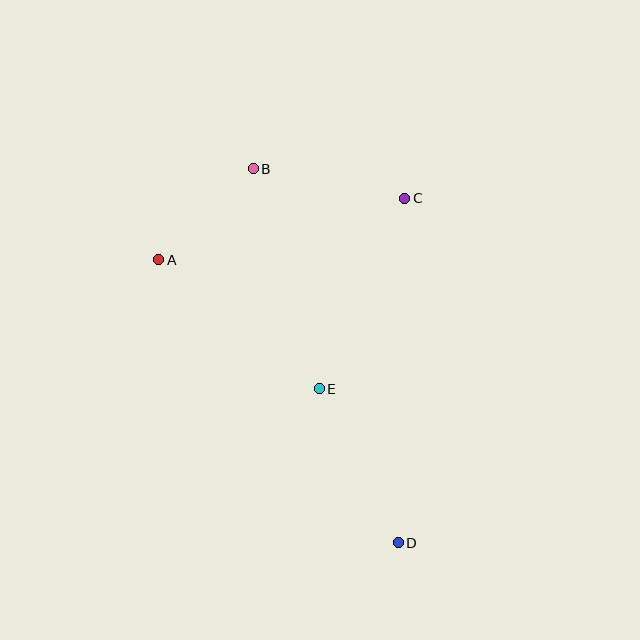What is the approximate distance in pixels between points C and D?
The distance between C and D is approximately 344 pixels.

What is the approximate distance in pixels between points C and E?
The distance between C and E is approximately 209 pixels.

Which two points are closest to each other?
Points A and B are closest to each other.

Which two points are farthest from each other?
Points B and D are farthest from each other.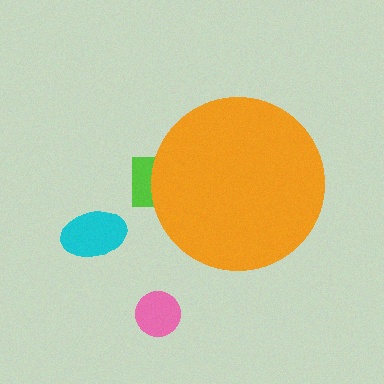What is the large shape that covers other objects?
An orange circle.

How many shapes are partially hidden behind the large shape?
1 shape is partially hidden.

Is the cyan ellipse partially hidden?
No, the cyan ellipse is fully visible.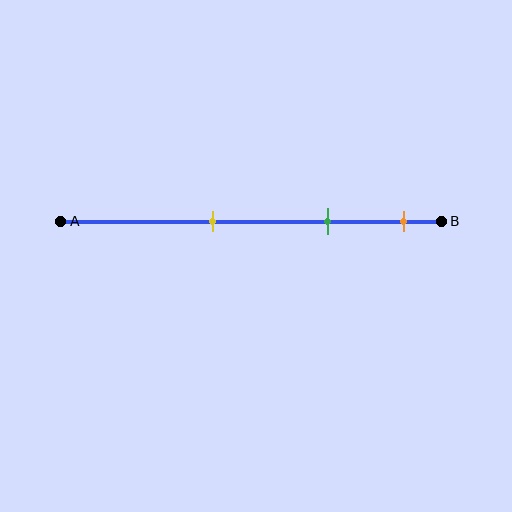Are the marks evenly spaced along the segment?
Yes, the marks are approximately evenly spaced.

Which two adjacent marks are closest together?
The green and orange marks are the closest adjacent pair.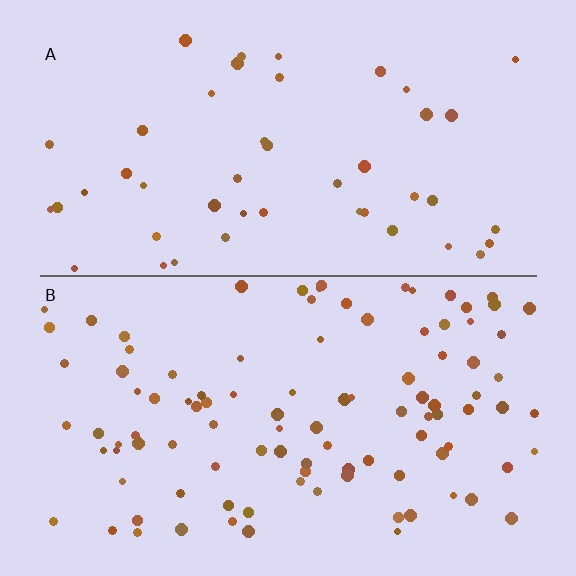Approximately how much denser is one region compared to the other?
Approximately 2.2× — region B over region A.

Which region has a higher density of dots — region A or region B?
B (the bottom).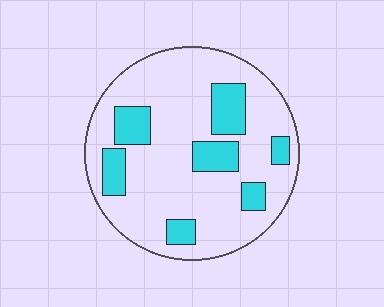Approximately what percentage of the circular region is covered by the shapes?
Approximately 20%.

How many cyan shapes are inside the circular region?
7.